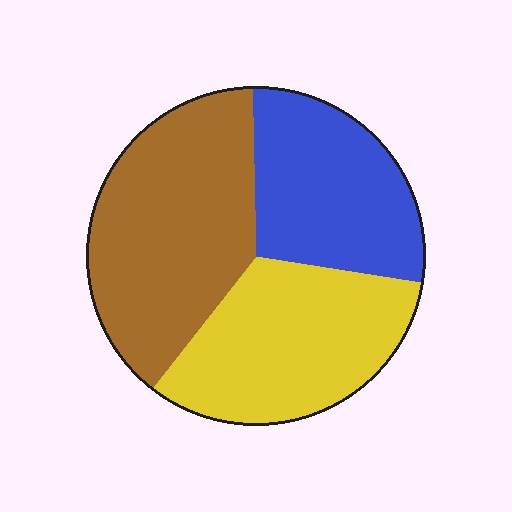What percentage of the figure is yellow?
Yellow takes up between a quarter and a half of the figure.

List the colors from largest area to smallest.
From largest to smallest: brown, yellow, blue.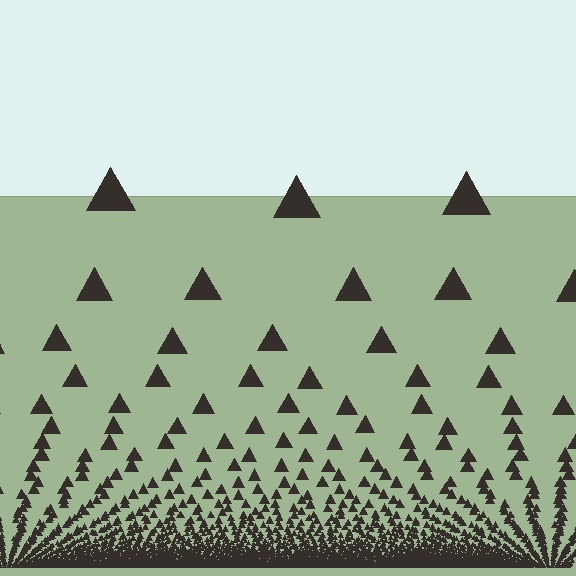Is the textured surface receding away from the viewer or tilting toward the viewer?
The surface appears to tilt toward the viewer. Texture elements get larger and sparser toward the top.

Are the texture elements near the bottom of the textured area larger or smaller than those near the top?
Smaller. The gradient is inverted — elements near the bottom are smaller and denser.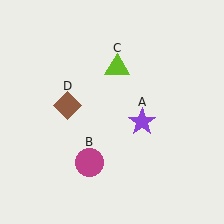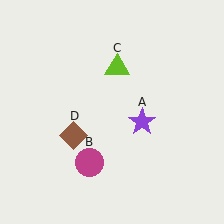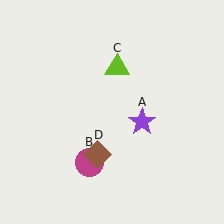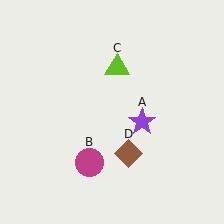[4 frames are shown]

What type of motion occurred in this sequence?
The brown diamond (object D) rotated counterclockwise around the center of the scene.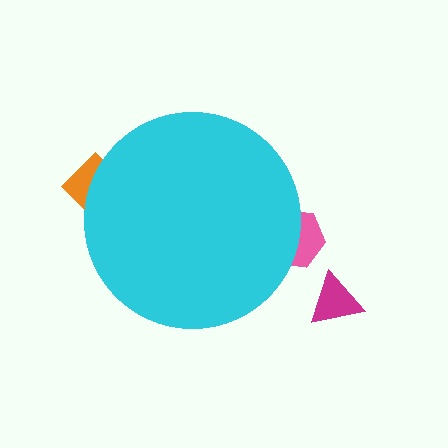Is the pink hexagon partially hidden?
Yes, the pink hexagon is partially hidden behind the cyan circle.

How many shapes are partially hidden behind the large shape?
2 shapes are partially hidden.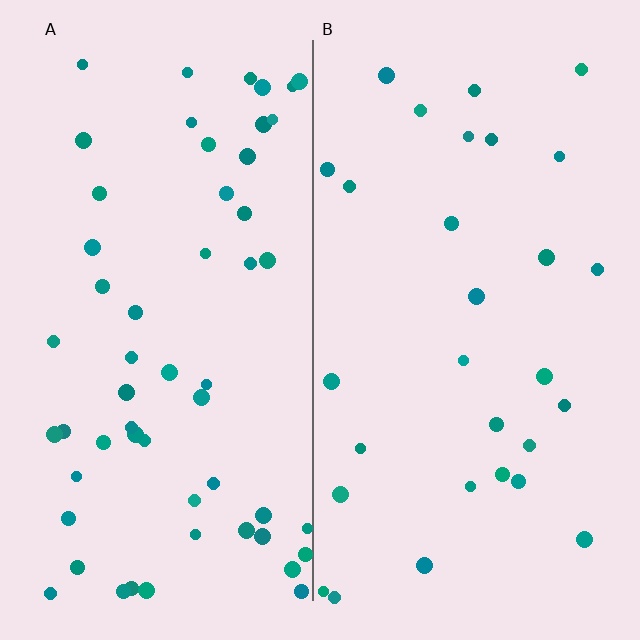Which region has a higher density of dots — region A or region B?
A (the left).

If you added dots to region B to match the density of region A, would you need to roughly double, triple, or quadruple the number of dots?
Approximately double.